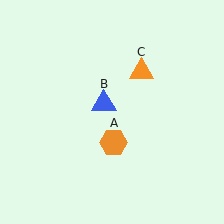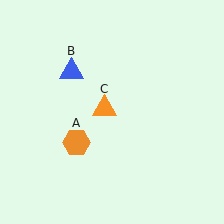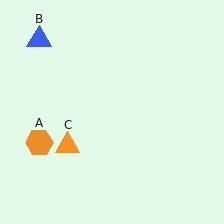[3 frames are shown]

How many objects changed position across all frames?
3 objects changed position: orange hexagon (object A), blue triangle (object B), orange triangle (object C).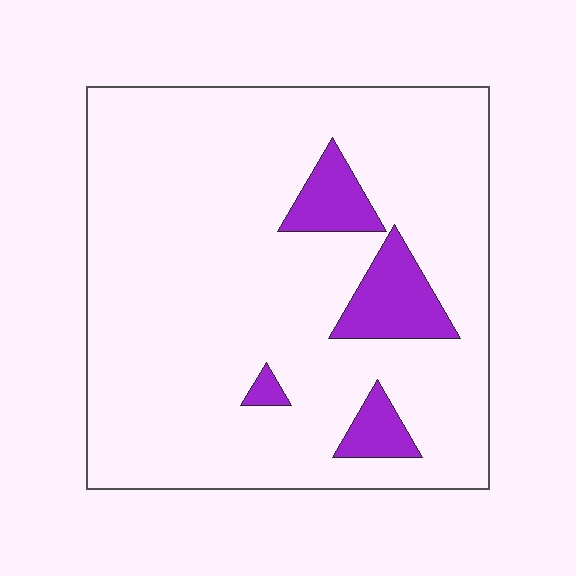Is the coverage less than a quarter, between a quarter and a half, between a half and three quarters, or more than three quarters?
Less than a quarter.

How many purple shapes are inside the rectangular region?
4.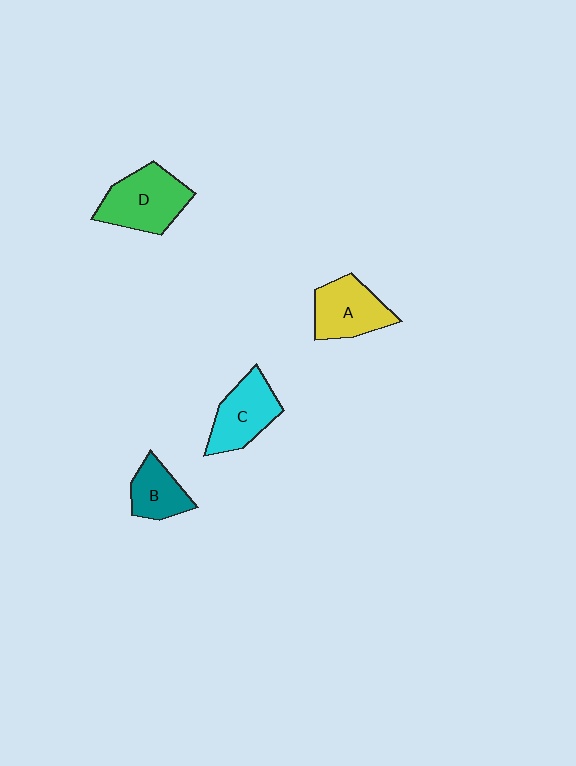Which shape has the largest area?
Shape D (green).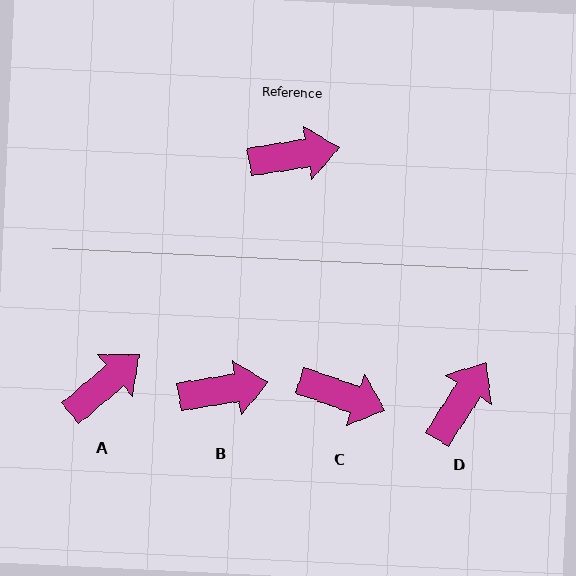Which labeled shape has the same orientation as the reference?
B.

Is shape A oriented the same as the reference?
No, it is off by about 31 degrees.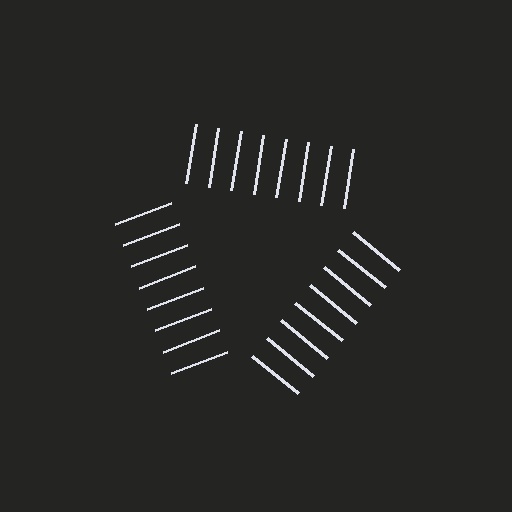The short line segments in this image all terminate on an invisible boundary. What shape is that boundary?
An illusory triangle — the line segments terminate on its edges but no continuous stroke is drawn.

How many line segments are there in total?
24 — 8 along each of the 3 edges.